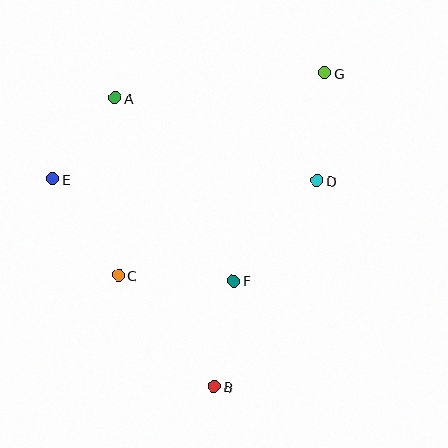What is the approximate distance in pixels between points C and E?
The distance between C and E is approximately 117 pixels.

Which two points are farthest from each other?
Points B and G are farthest from each other.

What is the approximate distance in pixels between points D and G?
The distance between D and G is approximately 108 pixels.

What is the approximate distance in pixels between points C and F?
The distance between C and F is approximately 115 pixels.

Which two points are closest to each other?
Points A and E are closest to each other.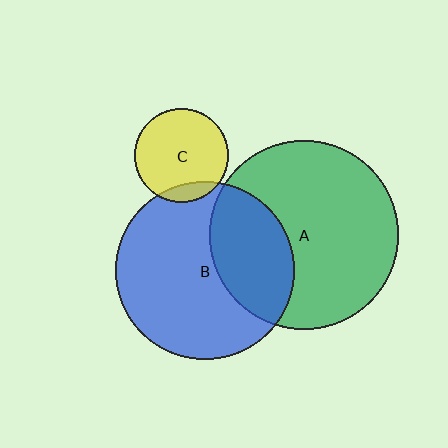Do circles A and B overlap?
Yes.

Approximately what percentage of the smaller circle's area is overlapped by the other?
Approximately 35%.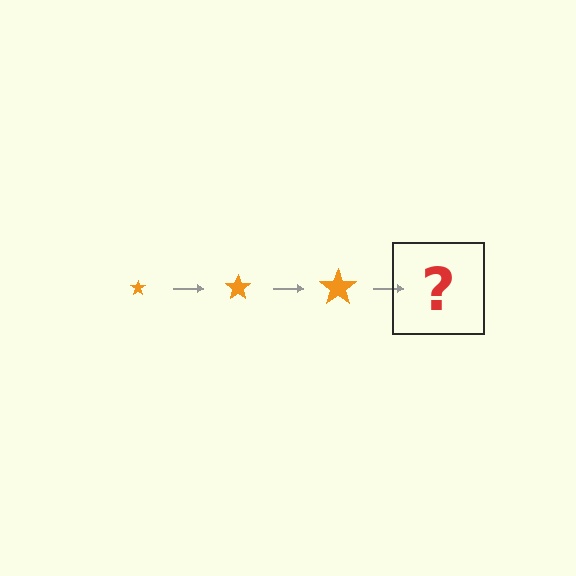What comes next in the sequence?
The next element should be an orange star, larger than the previous one.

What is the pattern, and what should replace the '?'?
The pattern is that the star gets progressively larger each step. The '?' should be an orange star, larger than the previous one.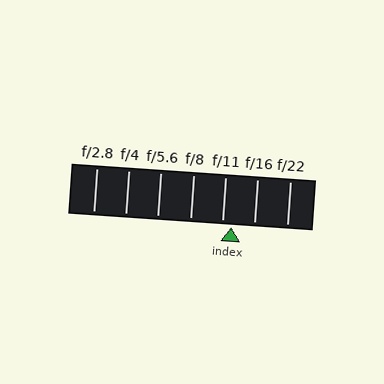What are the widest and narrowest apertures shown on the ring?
The widest aperture shown is f/2.8 and the narrowest is f/22.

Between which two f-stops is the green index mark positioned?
The index mark is between f/11 and f/16.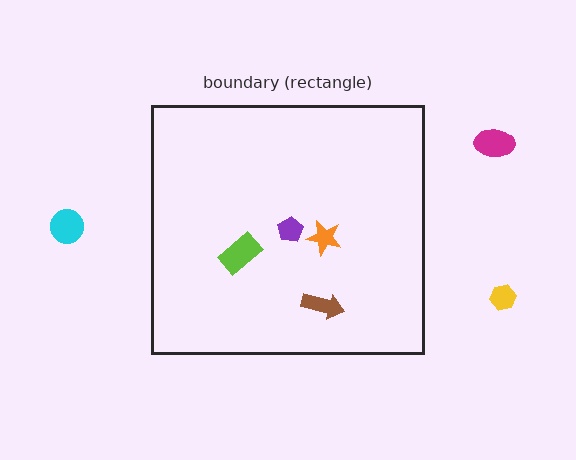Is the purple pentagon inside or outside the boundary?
Inside.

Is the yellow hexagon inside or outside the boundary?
Outside.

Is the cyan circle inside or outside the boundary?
Outside.